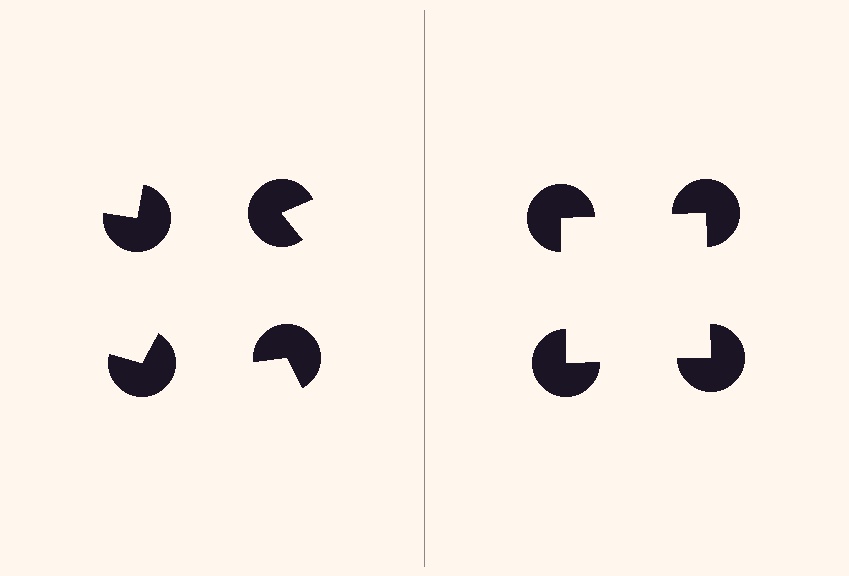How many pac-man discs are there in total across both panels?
8 — 4 on each side.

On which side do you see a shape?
An illusory square appears on the right side. On the left side the wedge cuts are rotated, so no coherent shape forms.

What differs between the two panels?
The pac-man discs are positioned identically on both sides; only the wedge orientations differ. On the right they align to a square; on the left they are misaligned.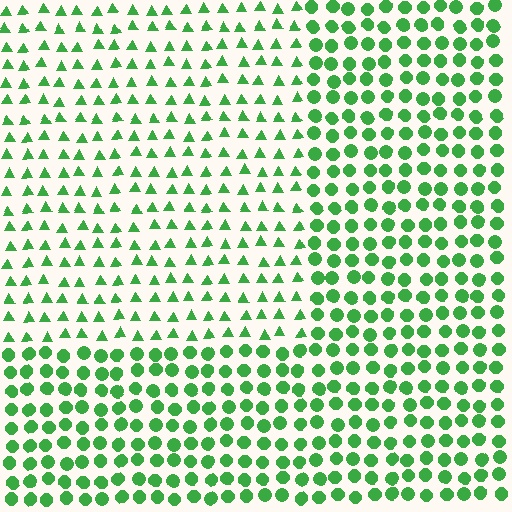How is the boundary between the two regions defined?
The boundary is defined by a change in element shape: triangles inside vs. circles outside. All elements share the same color and spacing.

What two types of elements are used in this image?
The image uses triangles inside the rectangle region and circles outside it.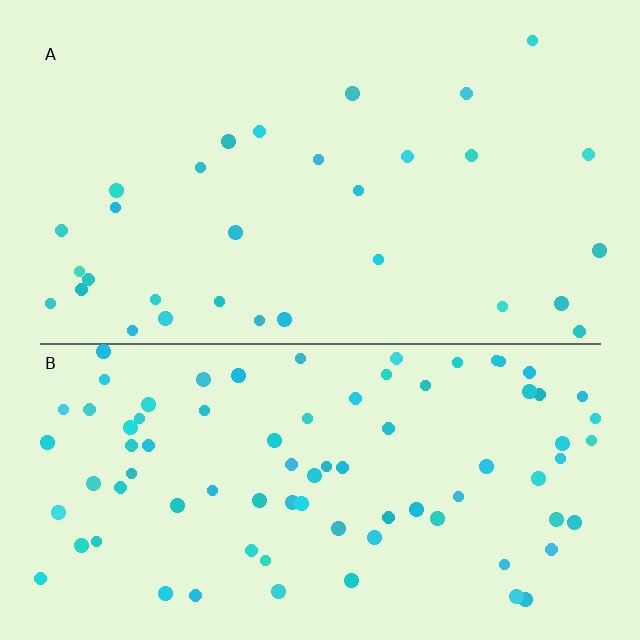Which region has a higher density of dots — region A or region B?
B (the bottom).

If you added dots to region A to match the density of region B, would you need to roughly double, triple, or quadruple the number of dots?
Approximately triple.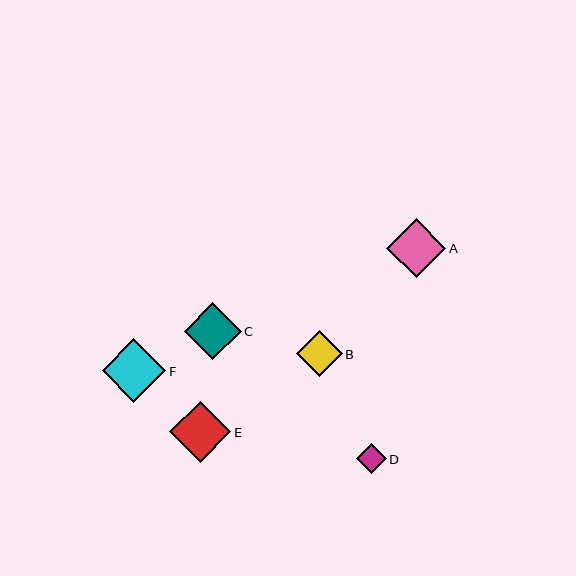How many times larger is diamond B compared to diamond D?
Diamond B is approximately 1.6 times the size of diamond D.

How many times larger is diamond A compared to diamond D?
Diamond A is approximately 2.0 times the size of diamond D.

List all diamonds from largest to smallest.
From largest to smallest: F, E, A, C, B, D.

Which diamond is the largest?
Diamond F is the largest with a size of approximately 64 pixels.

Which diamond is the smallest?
Diamond D is the smallest with a size of approximately 30 pixels.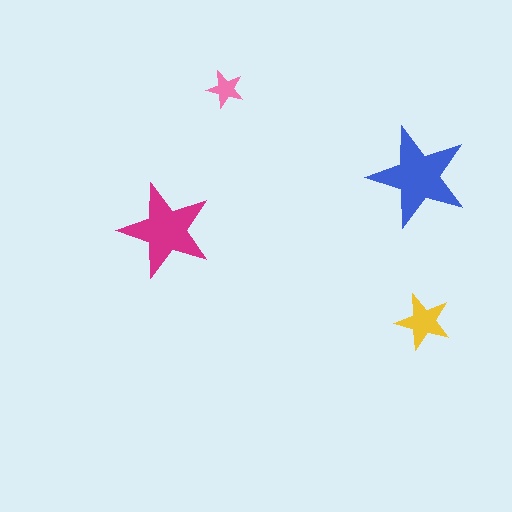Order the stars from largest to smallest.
the blue one, the magenta one, the yellow one, the pink one.